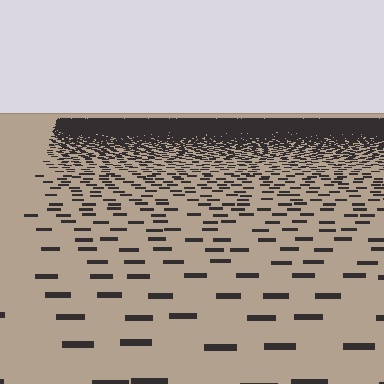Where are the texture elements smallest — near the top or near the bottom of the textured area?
Near the top.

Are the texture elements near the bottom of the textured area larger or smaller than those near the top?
Larger. Near the bottom, elements are closer to the viewer and appear at a bigger on-screen size.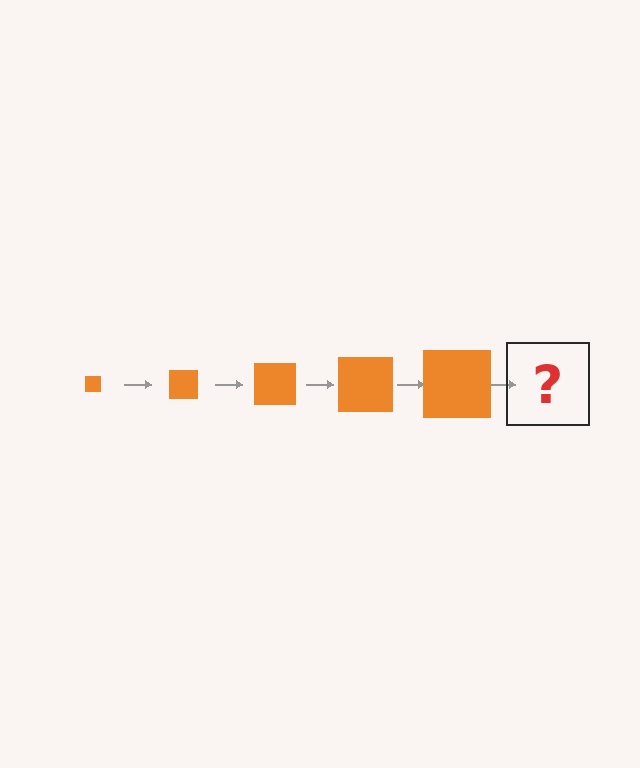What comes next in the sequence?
The next element should be an orange square, larger than the previous one.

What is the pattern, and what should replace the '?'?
The pattern is that the square gets progressively larger each step. The '?' should be an orange square, larger than the previous one.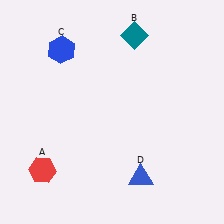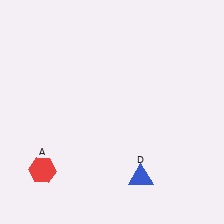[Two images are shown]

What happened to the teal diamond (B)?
The teal diamond (B) was removed in Image 2. It was in the top-right area of Image 1.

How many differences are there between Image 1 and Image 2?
There are 2 differences between the two images.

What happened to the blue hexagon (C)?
The blue hexagon (C) was removed in Image 2. It was in the top-left area of Image 1.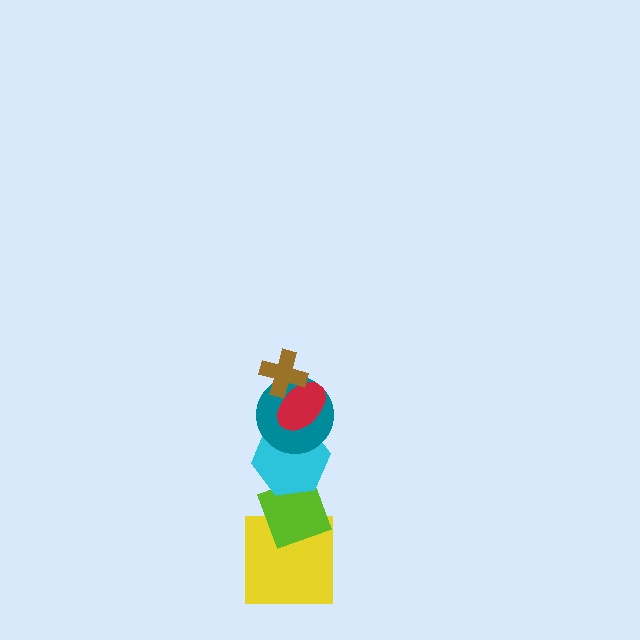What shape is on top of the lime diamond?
The cyan hexagon is on top of the lime diamond.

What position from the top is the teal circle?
The teal circle is 3rd from the top.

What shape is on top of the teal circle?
The red ellipse is on top of the teal circle.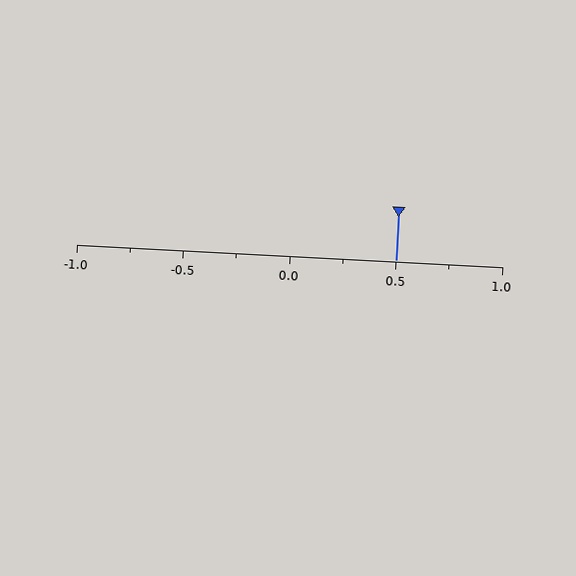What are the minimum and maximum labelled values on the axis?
The axis runs from -1.0 to 1.0.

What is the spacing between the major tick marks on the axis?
The major ticks are spaced 0.5 apart.